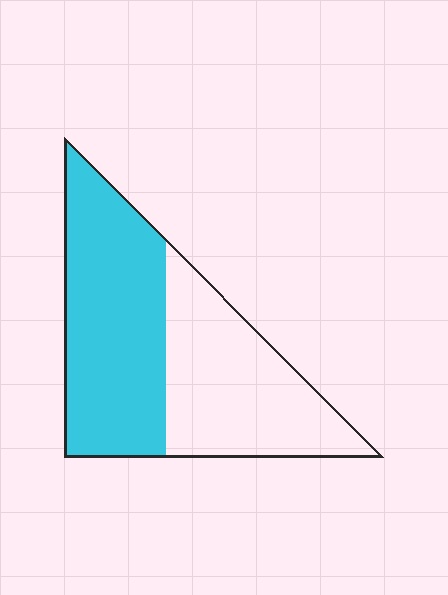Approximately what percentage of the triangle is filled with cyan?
Approximately 55%.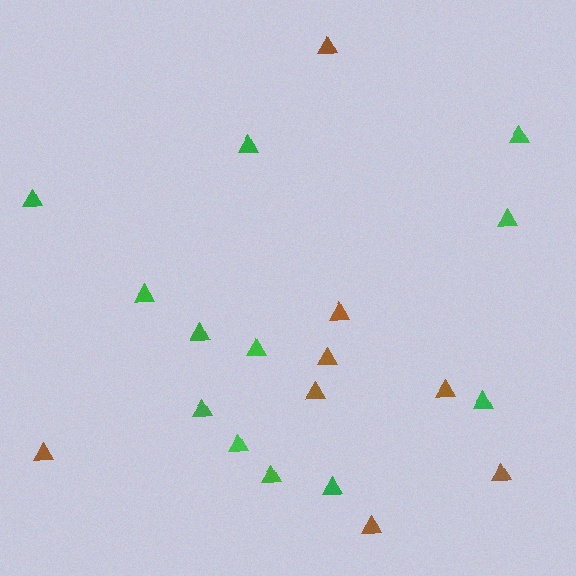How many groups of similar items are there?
There are 2 groups: one group of green triangles (12) and one group of brown triangles (8).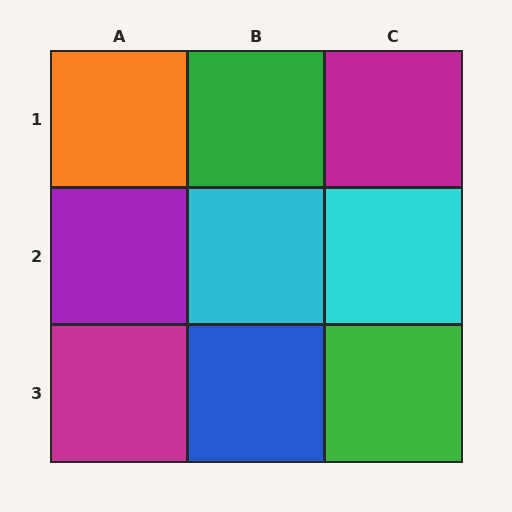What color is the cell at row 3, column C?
Green.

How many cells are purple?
1 cell is purple.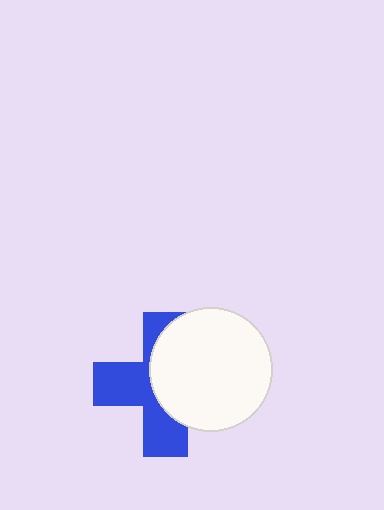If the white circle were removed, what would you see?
You would see the complete blue cross.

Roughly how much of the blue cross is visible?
About half of it is visible (roughly 50%).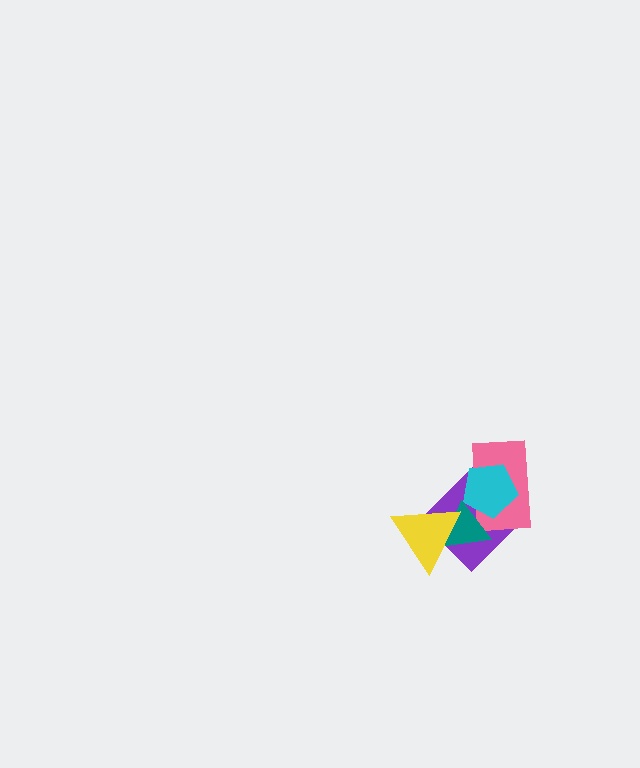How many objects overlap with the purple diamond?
4 objects overlap with the purple diamond.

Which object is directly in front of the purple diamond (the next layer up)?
The pink rectangle is directly in front of the purple diamond.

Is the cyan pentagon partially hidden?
Yes, it is partially covered by another shape.